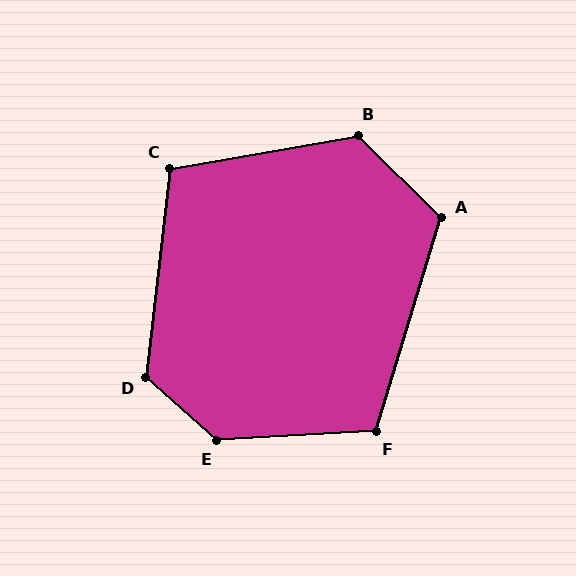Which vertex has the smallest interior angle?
C, at approximately 107 degrees.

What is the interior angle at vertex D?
Approximately 125 degrees (obtuse).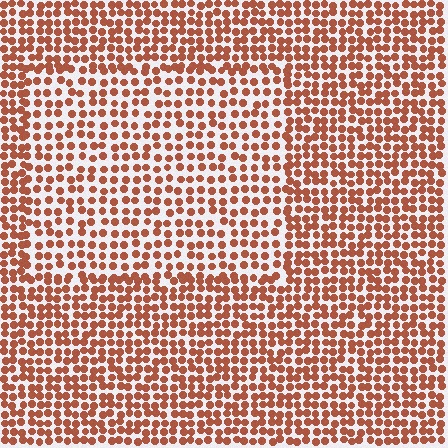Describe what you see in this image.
The image contains small brown elements arranged at two different densities. A rectangle-shaped region is visible where the elements are less densely packed than the surrounding area.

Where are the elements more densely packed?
The elements are more densely packed outside the rectangle boundary.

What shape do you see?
I see a rectangle.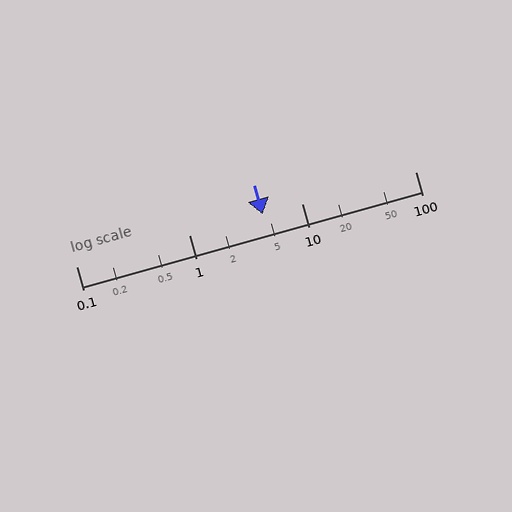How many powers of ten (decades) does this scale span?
The scale spans 3 decades, from 0.1 to 100.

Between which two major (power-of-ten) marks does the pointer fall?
The pointer is between 1 and 10.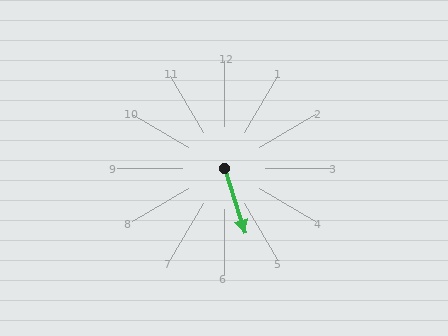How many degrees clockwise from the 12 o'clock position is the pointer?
Approximately 162 degrees.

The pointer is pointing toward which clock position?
Roughly 5 o'clock.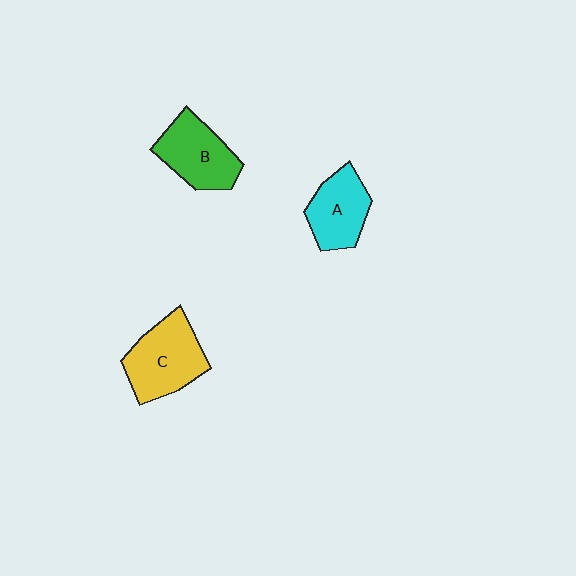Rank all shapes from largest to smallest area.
From largest to smallest: C (yellow), B (green), A (cyan).